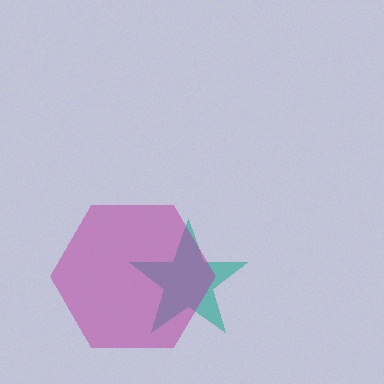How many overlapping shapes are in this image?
There are 2 overlapping shapes in the image.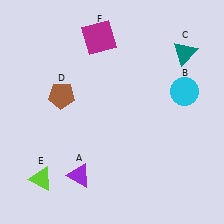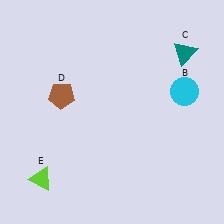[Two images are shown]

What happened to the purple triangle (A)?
The purple triangle (A) was removed in Image 2. It was in the bottom-left area of Image 1.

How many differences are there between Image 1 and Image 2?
There are 2 differences between the two images.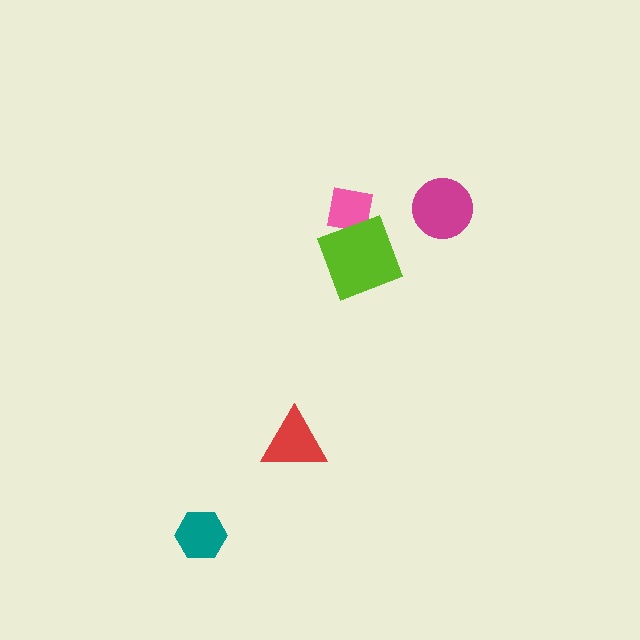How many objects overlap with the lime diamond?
1 object overlaps with the lime diamond.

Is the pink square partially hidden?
Yes, it is partially covered by another shape.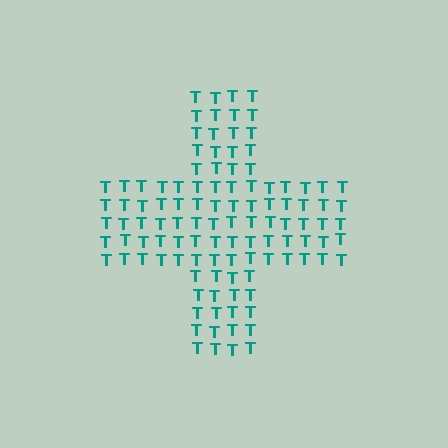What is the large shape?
The large shape is a cross.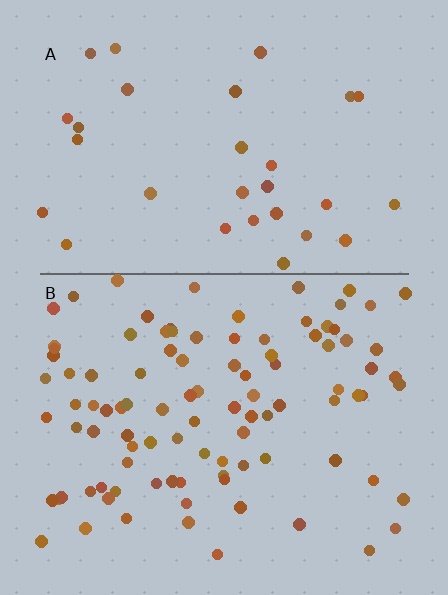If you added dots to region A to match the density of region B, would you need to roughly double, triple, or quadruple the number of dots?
Approximately triple.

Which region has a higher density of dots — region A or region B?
B (the bottom).